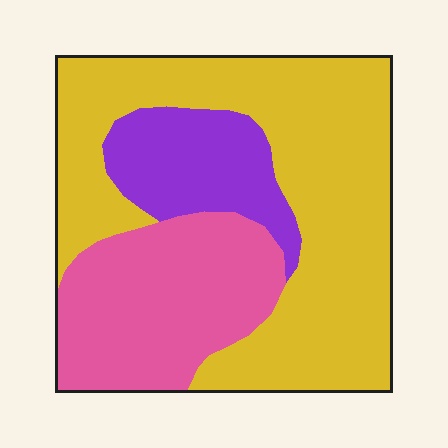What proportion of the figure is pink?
Pink covers about 30% of the figure.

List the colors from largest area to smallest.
From largest to smallest: yellow, pink, purple.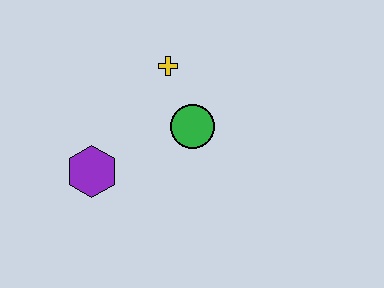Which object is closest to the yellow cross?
The green circle is closest to the yellow cross.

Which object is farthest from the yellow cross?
The purple hexagon is farthest from the yellow cross.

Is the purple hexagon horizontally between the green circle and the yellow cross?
No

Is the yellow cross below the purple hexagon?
No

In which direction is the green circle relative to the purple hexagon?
The green circle is to the right of the purple hexagon.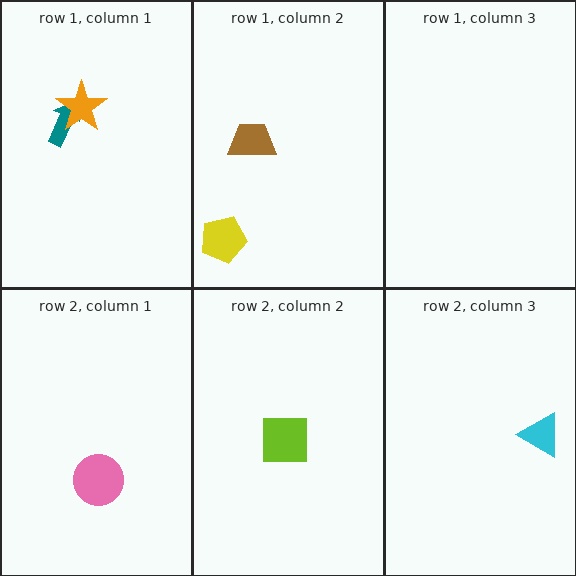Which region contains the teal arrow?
The row 1, column 1 region.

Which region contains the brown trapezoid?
The row 1, column 2 region.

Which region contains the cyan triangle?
The row 2, column 3 region.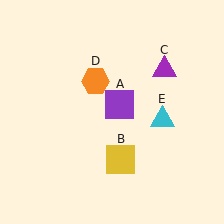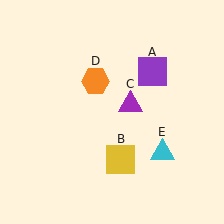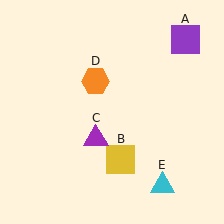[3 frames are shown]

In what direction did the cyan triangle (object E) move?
The cyan triangle (object E) moved down.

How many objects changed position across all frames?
3 objects changed position: purple square (object A), purple triangle (object C), cyan triangle (object E).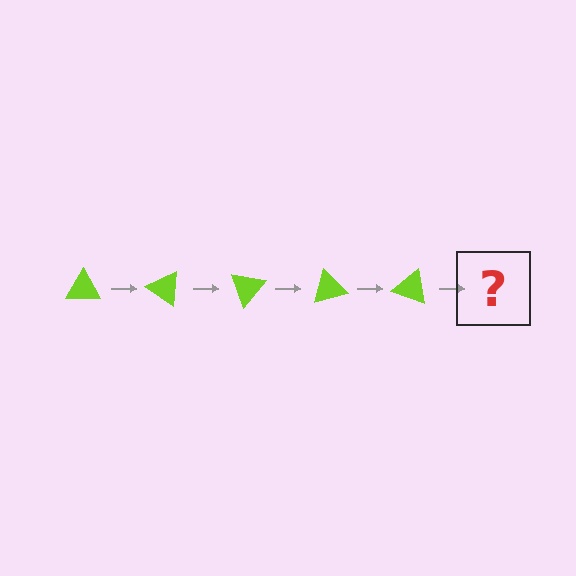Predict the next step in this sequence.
The next step is a lime triangle rotated 175 degrees.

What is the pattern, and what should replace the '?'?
The pattern is that the triangle rotates 35 degrees each step. The '?' should be a lime triangle rotated 175 degrees.